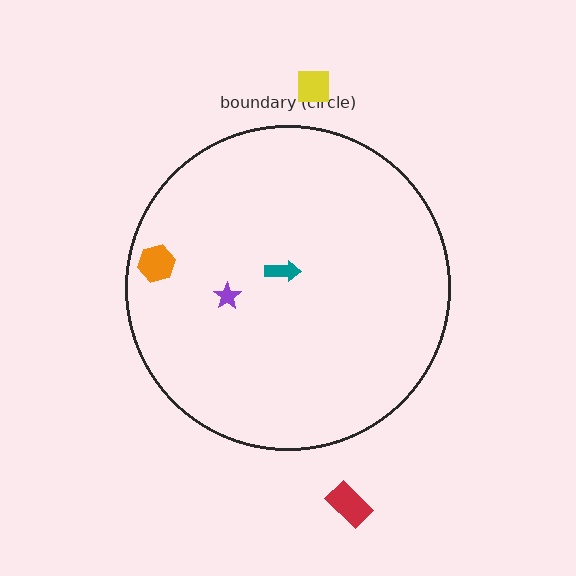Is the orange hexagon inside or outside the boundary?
Inside.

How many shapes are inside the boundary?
3 inside, 2 outside.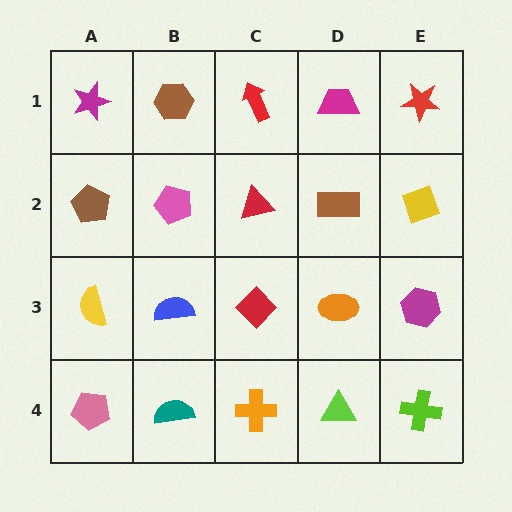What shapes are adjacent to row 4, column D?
An orange ellipse (row 3, column D), an orange cross (row 4, column C), a lime cross (row 4, column E).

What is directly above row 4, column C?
A red diamond.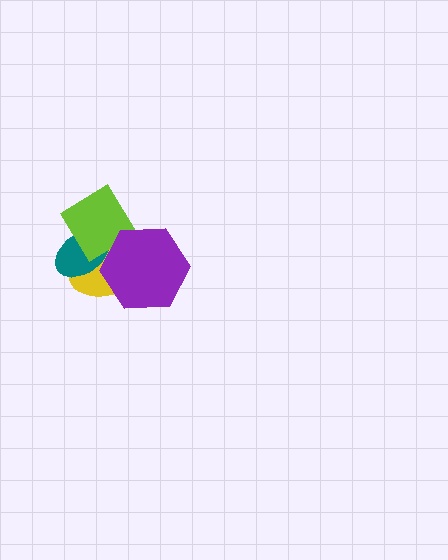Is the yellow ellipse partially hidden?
Yes, it is partially covered by another shape.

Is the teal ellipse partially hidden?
Yes, it is partially covered by another shape.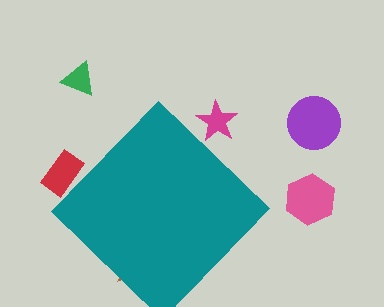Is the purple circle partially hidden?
No, the purple circle is fully visible.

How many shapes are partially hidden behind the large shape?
3 shapes are partially hidden.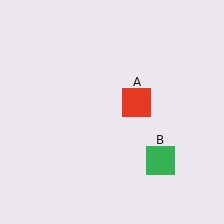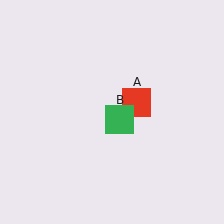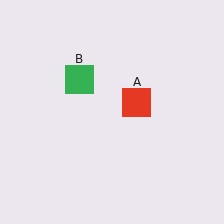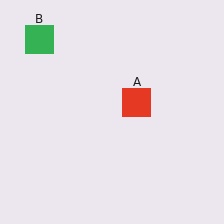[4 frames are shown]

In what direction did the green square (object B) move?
The green square (object B) moved up and to the left.